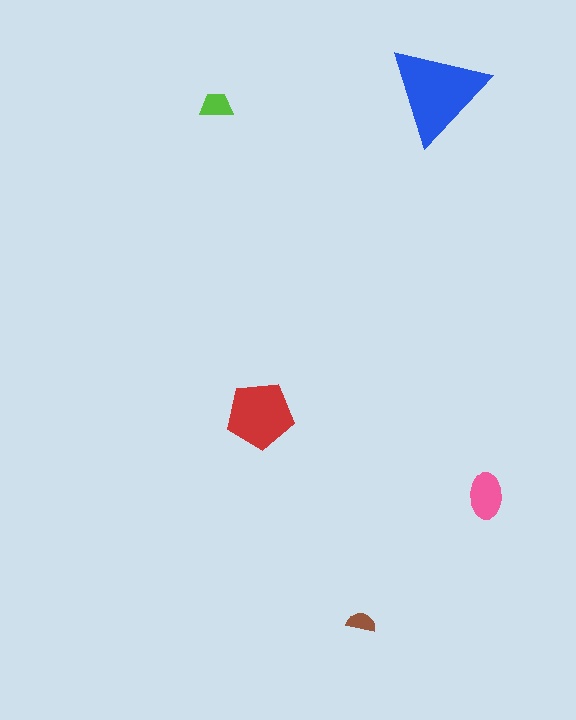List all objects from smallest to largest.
The brown semicircle, the lime trapezoid, the pink ellipse, the red pentagon, the blue triangle.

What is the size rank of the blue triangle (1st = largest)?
1st.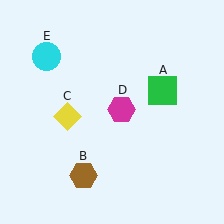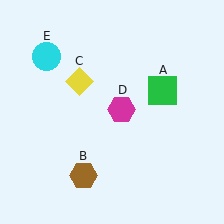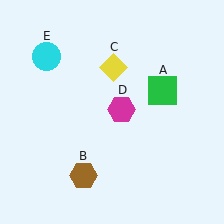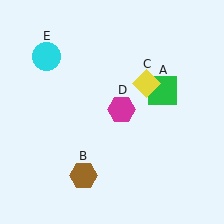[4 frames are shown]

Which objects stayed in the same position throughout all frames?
Green square (object A) and brown hexagon (object B) and magenta hexagon (object D) and cyan circle (object E) remained stationary.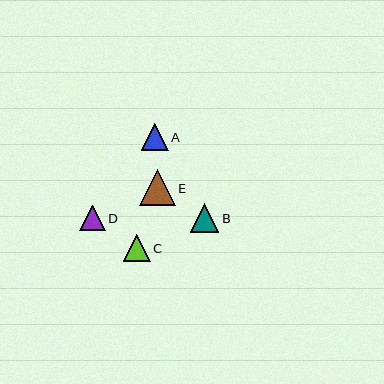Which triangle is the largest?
Triangle E is the largest with a size of approximately 36 pixels.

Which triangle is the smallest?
Triangle D is the smallest with a size of approximately 25 pixels.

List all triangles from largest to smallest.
From largest to smallest: E, B, C, A, D.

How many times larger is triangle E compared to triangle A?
Triangle E is approximately 1.3 times the size of triangle A.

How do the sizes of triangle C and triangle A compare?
Triangle C and triangle A are approximately the same size.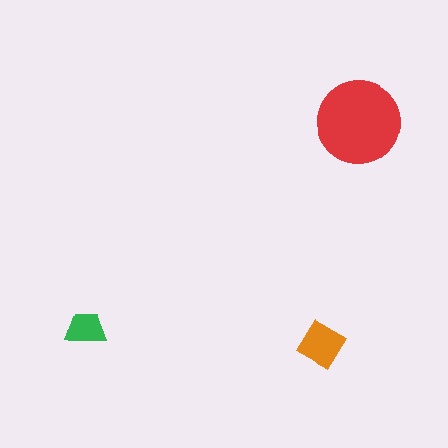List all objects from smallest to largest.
The green trapezoid, the orange diamond, the red circle.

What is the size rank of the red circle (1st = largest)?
1st.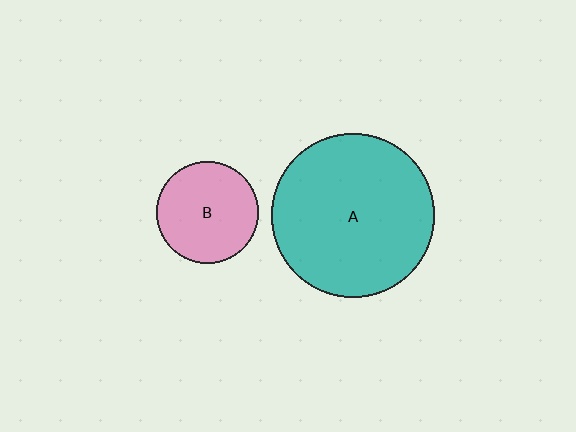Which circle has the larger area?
Circle A (teal).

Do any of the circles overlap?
No, none of the circles overlap.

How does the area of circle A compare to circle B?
Approximately 2.6 times.